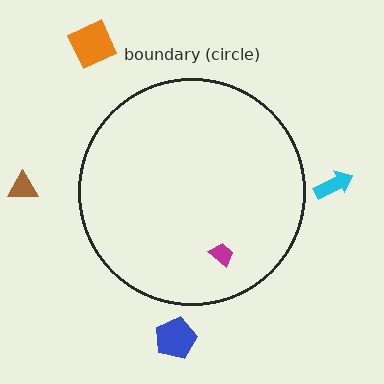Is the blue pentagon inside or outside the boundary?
Outside.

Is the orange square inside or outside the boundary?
Outside.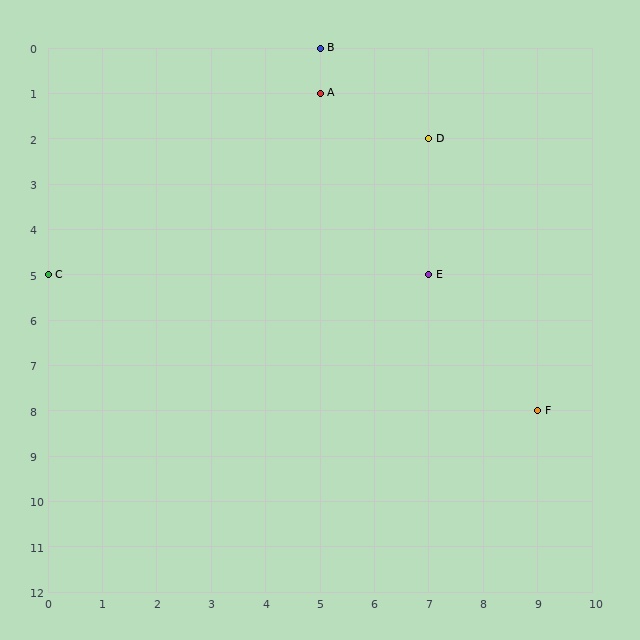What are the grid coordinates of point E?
Point E is at grid coordinates (7, 5).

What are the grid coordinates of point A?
Point A is at grid coordinates (5, 1).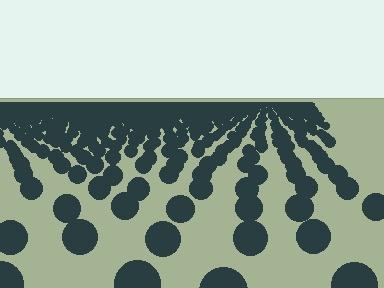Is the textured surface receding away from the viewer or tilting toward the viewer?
The surface is receding away from the viewer. Texture elements get smaller and denser toward the top.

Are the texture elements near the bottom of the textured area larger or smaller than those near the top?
Larger. Near the bottom, elements are closer to the viewer and appear at a bigger on-screen size.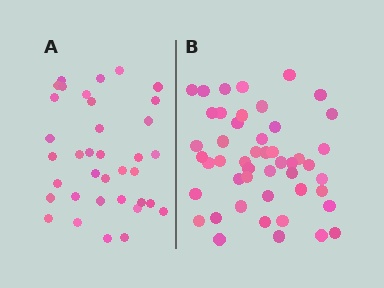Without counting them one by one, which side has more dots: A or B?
Region B (the right region) has more dots.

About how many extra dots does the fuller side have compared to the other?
Region B has roughly 12 or so more dots than region A.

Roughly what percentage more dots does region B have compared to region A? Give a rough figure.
About 35% more.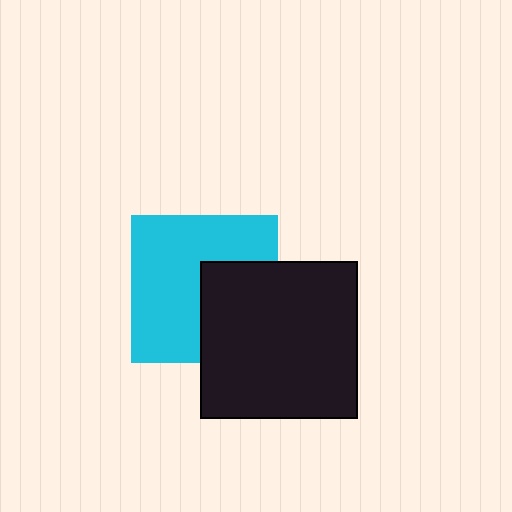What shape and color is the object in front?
The object in front is a black square.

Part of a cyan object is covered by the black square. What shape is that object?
It is a square.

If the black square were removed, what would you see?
You would see the complete cyan square.